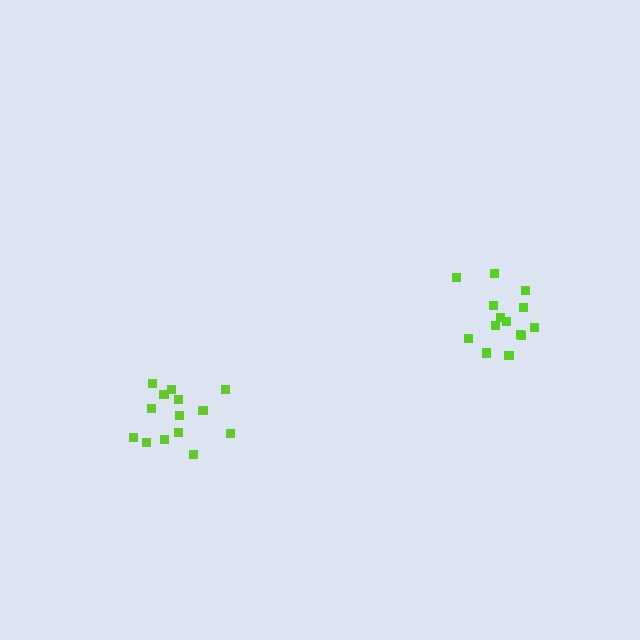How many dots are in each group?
Group 1: 14 dots, Group 2: 14 dots (28 total).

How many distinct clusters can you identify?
There are 2 distinct clusters.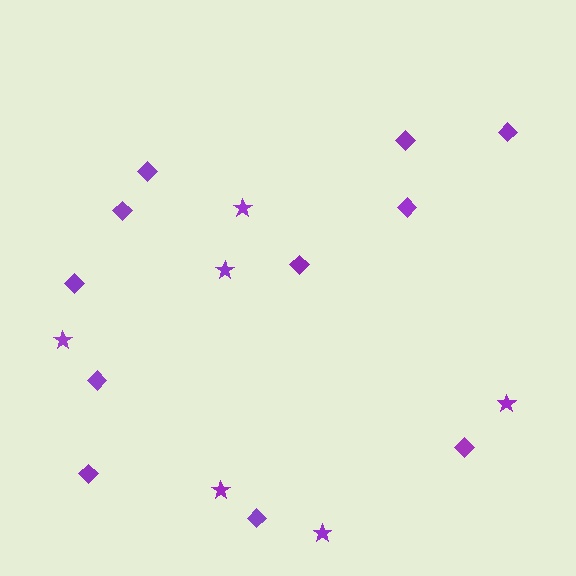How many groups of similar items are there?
There are 2 groups: one group of stars (6) and one group of diamonds (11).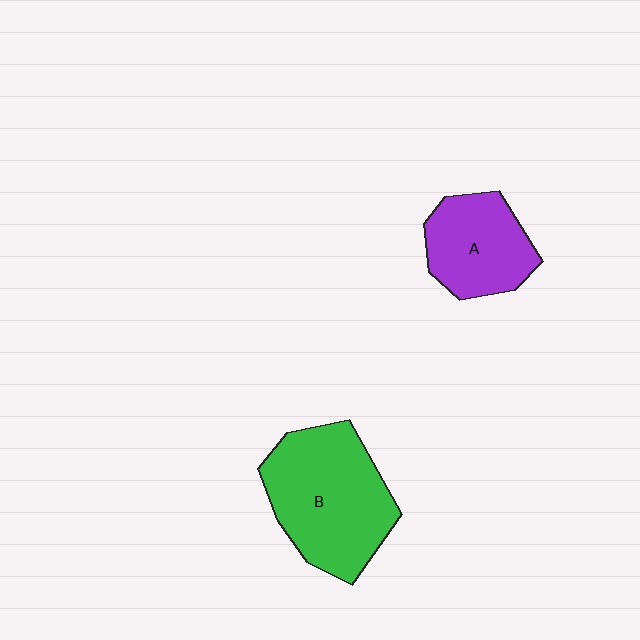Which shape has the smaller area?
Shape A (purple).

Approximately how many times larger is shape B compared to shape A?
Approximately 1.6 times.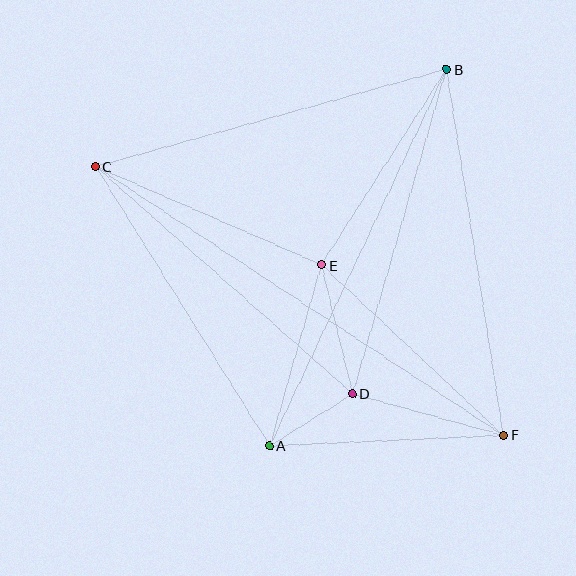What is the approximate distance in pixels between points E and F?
The distance between E and F is approximately 249 pixels.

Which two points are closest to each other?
Points A and D are closest to each other.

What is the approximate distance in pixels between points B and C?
The distance between B and C is approximately 365 pixels.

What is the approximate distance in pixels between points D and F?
The distance between D and F is approximately 157 pixels.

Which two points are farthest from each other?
Points C and F are farthest from each other.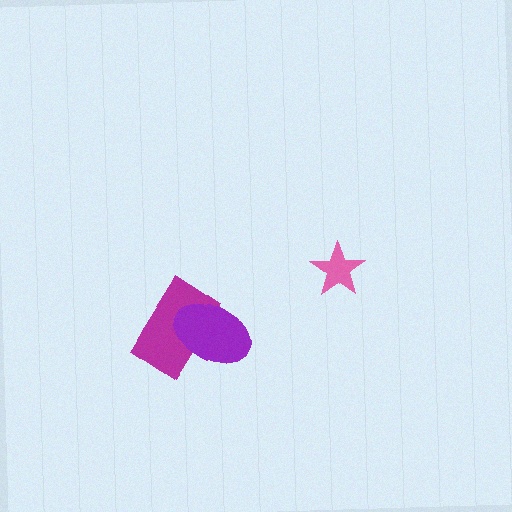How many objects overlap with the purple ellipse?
1 object overlaps with the purple ellipse.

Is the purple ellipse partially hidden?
No, no other shape covers it.